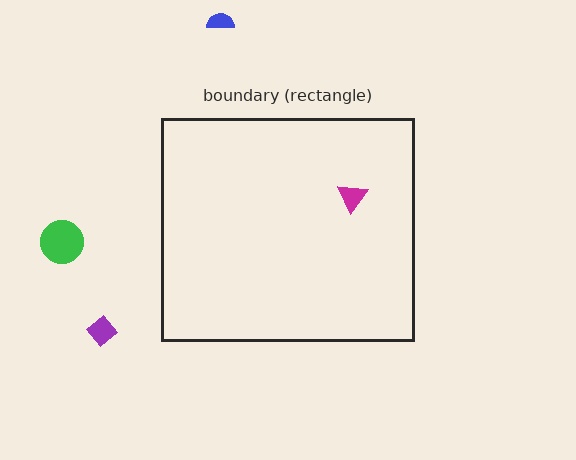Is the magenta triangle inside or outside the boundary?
Inside.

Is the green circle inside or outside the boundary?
Outside.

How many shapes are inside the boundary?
1 inside, 3 outside.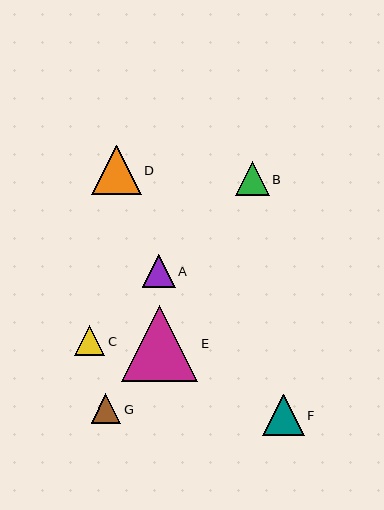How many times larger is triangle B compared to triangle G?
Triangle B is approximately 1.2 times the size of triangle G.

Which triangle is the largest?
Triangle E is the largest with a size of approximately 76 pixels.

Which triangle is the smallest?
Triangle G is the smallest with a size of approximately 29 pixels.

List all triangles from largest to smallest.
From largest to smallest: E, D, F, B, A, C, G.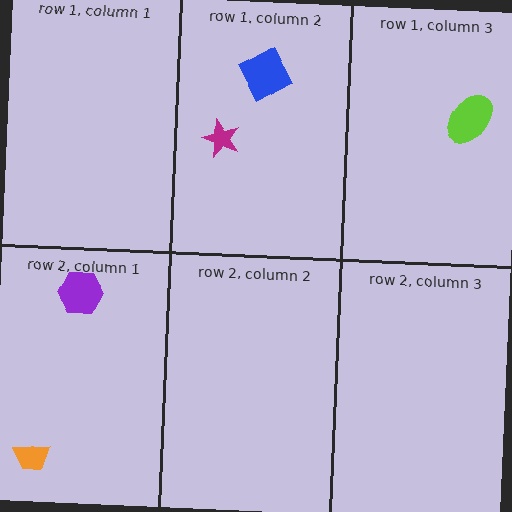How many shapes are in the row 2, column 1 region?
2.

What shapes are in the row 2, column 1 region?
The orange trapezoid, the purple hexagon.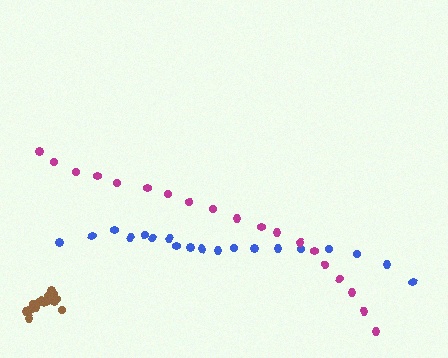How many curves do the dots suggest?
There are 3 distinct paths.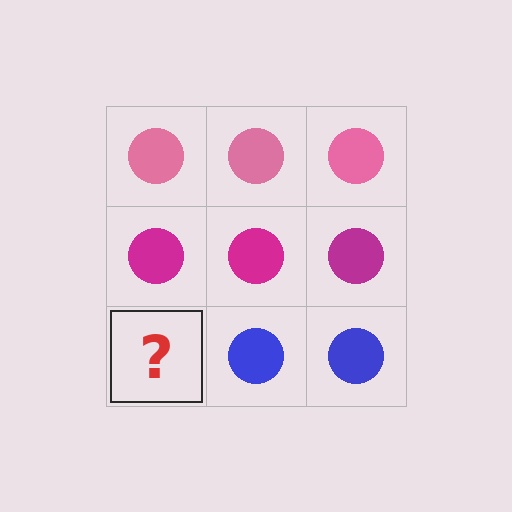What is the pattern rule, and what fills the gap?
The rule is that each row has a consistent color. The gap should be filled with a blue circle.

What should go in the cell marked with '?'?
The missing cell should contain a blue circle.